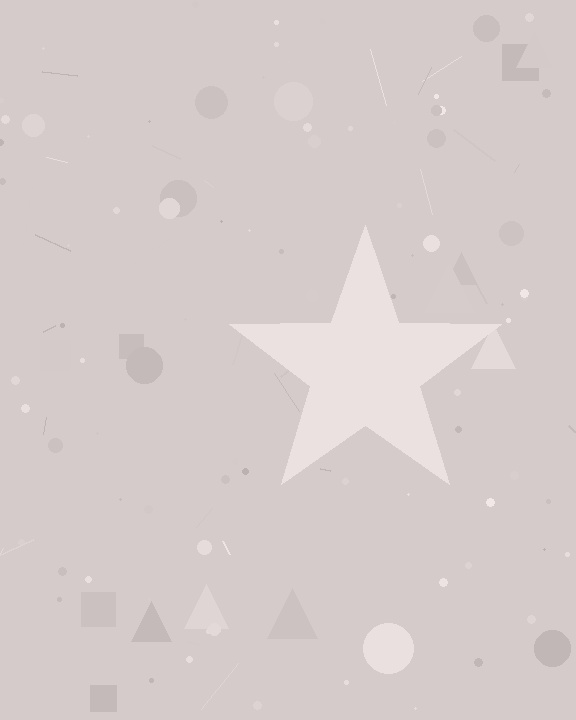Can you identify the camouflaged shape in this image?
The camouflaged shape is a star.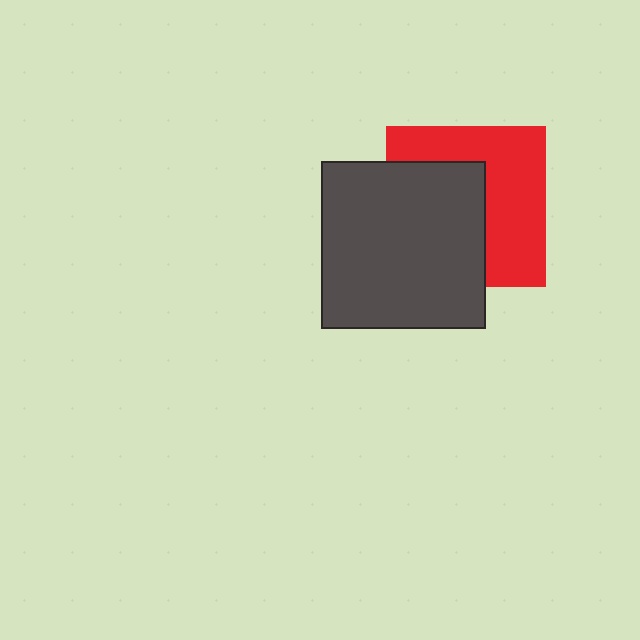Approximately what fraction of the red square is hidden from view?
Roughly 49% of the red square is hidden behind the dark gray rectangle.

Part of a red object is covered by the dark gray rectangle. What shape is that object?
It is a square.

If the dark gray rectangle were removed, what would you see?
You would see the complete red square.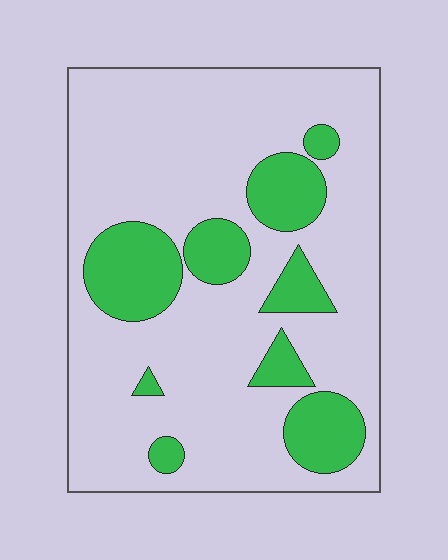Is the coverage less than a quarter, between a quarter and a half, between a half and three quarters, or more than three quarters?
Less than a quarter.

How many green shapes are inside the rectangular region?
9.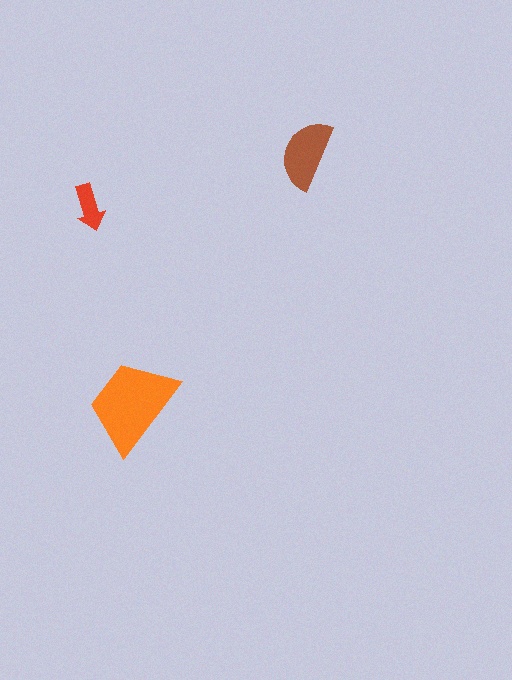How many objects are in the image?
There are 3 objects in the image.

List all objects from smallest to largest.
The red arrow, the brown semicircle, the orange trapezoid.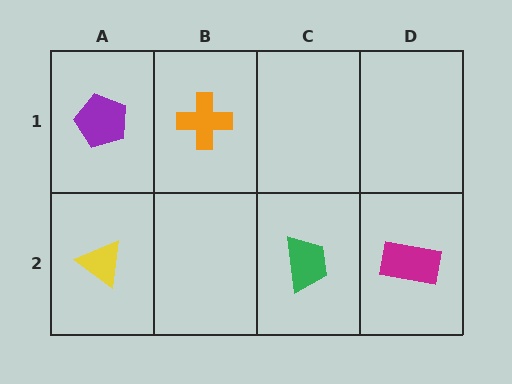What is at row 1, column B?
An orange cross.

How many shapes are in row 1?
2 shapes.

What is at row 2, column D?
A magenta rectangle.